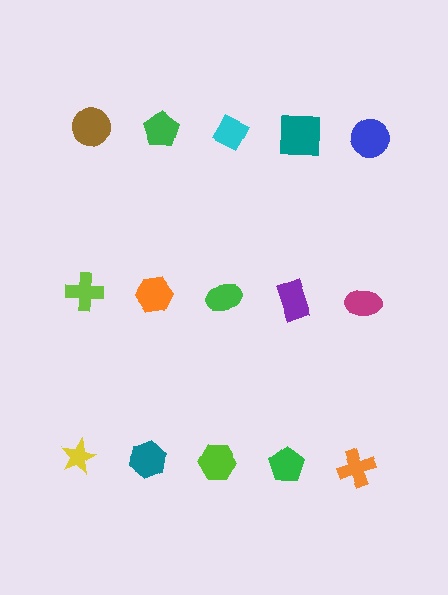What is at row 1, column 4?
A teal square.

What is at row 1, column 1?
A brown circle.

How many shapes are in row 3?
5 shapes.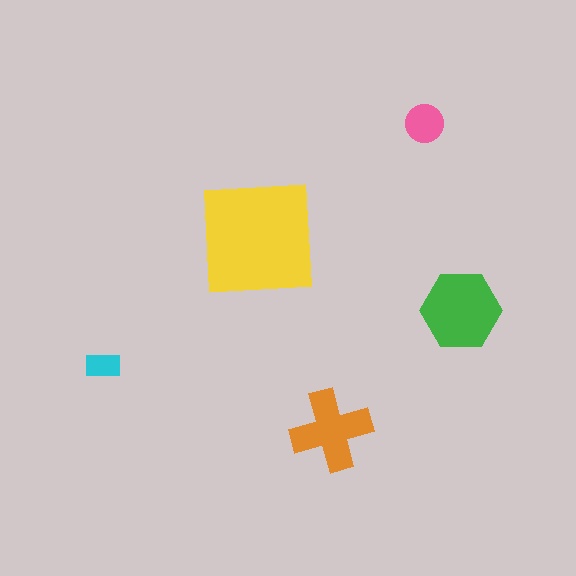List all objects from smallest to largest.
The cyan rectangle, the pink circle, the orange cross, the green hexagon, the yellow square.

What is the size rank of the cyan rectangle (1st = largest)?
5th.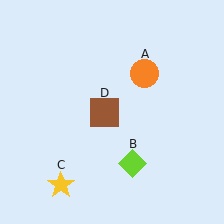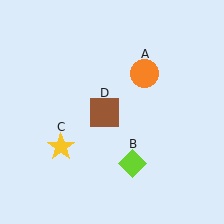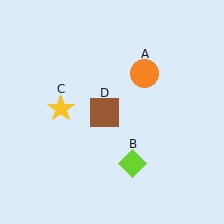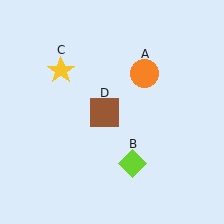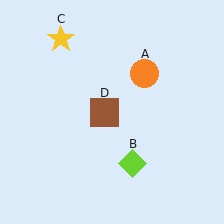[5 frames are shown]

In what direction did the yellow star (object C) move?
The yellow star (object C) moved up.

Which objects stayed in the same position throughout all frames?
Orange circle (object A) and lime diamond (object B) and brown square (object D) remained stationary.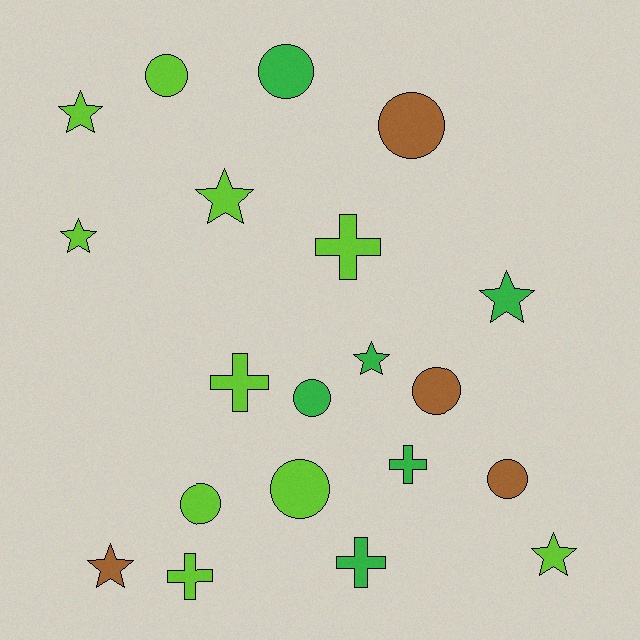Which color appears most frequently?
Lime, with 10 objects.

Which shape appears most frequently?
Circle, with 8 objects.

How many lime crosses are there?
There are 3 lime crosses.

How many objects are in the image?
There are 20 objects.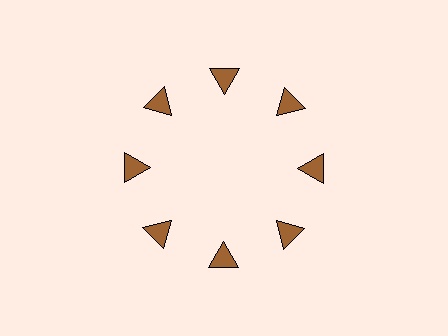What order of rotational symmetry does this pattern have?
This pattern has 8-fold rotational symmetry.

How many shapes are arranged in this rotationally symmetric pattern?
There are 8 shapes, arranged in 8 groups of 1.